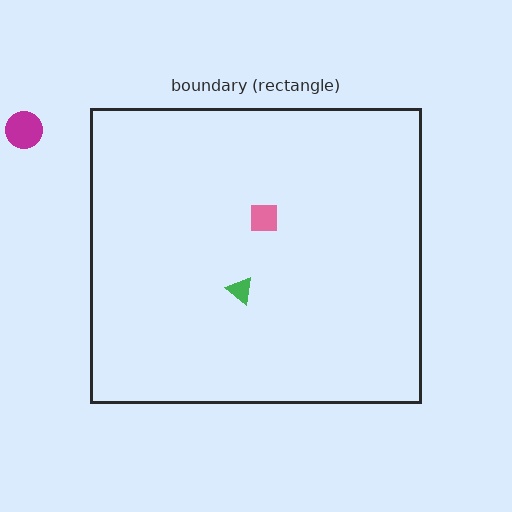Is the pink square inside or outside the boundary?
Inside.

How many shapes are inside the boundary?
2 inside, 1 outside.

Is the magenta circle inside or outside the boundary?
Outside.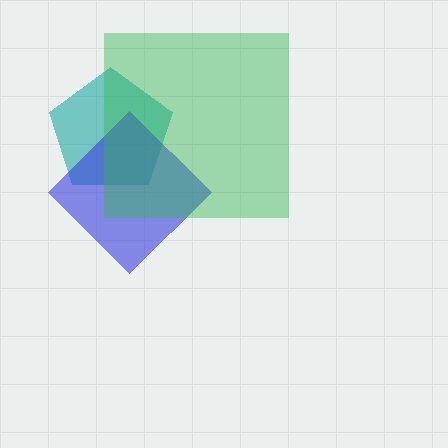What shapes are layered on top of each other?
The layered shapes are: a teal pentagon, a blue diamond, a green square.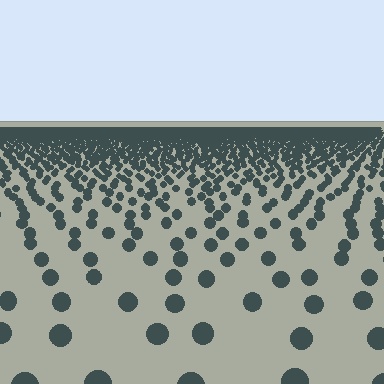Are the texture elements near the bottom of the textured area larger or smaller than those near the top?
Larger. Near the bottom, elements are closer to the viewer and appear at a bigger on-screen size.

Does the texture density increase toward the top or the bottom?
Density increases toward the top.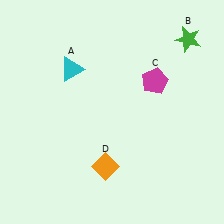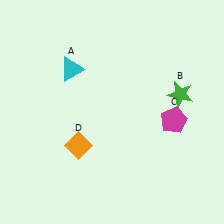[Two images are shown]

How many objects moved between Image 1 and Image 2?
3 objects moved between the two images.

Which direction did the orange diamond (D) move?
The orange diamond (D) moved left.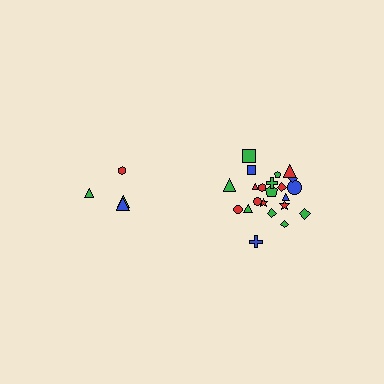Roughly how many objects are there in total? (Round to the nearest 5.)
Roughly 25 objects in total.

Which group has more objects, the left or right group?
The right group.